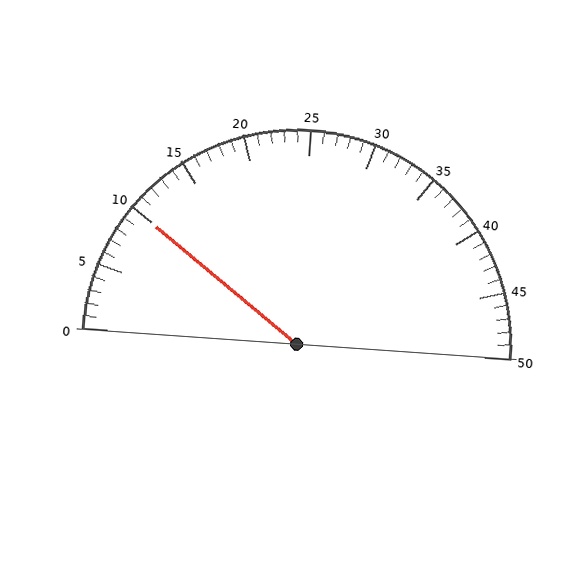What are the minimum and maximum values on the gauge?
The gauge ranges from 0 to 50.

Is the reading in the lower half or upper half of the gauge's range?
The reading is in the lower half of the range (0 to 50).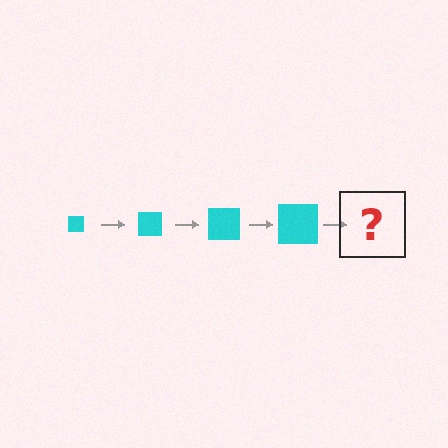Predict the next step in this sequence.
The next step is a cyan square, larger than the previous one.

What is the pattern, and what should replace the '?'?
The pattern is that the square gets progressively larger each step. The '?' should be a cyan square, larger than the previous one.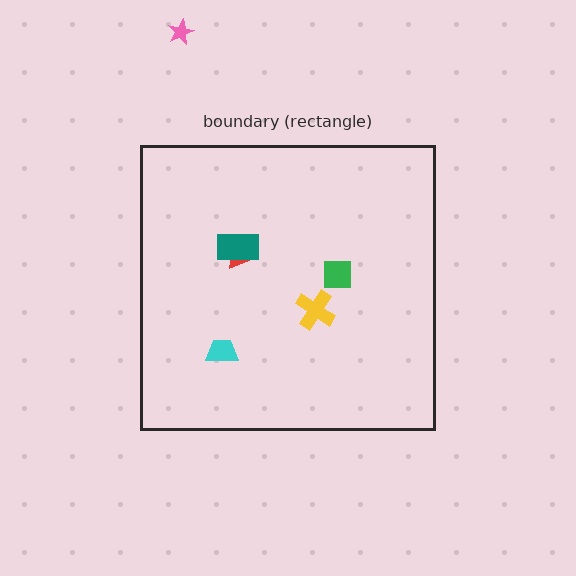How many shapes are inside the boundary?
5 inside, 1 outside.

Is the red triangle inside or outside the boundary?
Inside.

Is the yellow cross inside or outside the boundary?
Inside.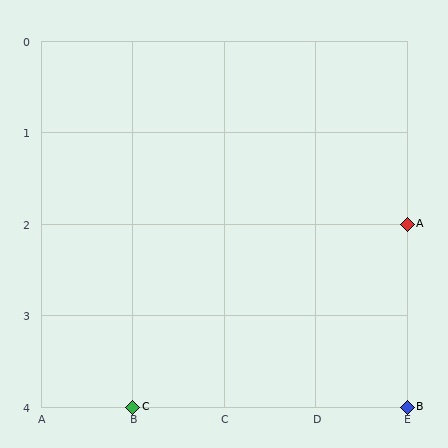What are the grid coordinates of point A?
Point A is at grid coordinates (E, 2).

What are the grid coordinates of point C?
Point C is at grid coordinates (B, 4).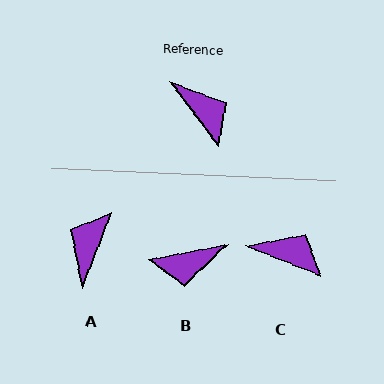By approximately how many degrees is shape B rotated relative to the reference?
Approximately 116 degrees clockwise.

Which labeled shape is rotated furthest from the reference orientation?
A, about 122 degrees away.